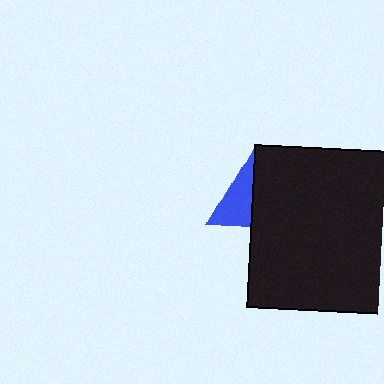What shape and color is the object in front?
The object in front is a black square.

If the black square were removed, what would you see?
You would see the complete blue triangle.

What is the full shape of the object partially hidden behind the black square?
The partially hidden object is a blue triangle.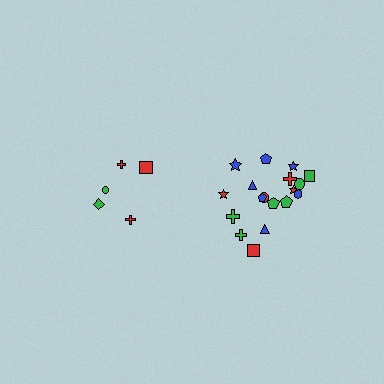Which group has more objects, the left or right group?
The right group.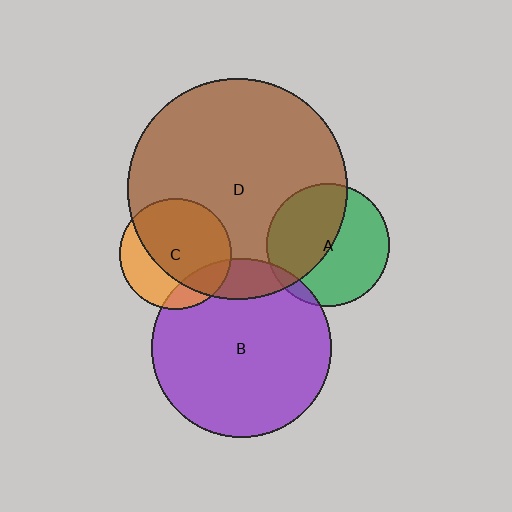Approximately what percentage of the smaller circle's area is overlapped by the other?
Approximately 5%.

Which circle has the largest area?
Circle D (brown).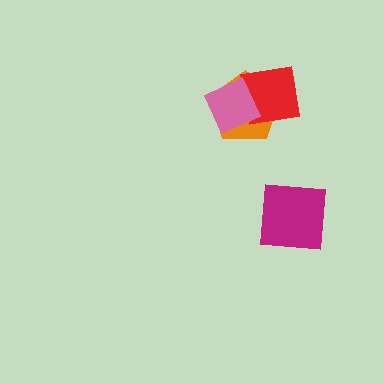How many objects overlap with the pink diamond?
2 objects overlap with the pink diamond.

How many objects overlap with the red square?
2 objects overlap with the red square.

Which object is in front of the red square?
The pink diamond is in front of the red square.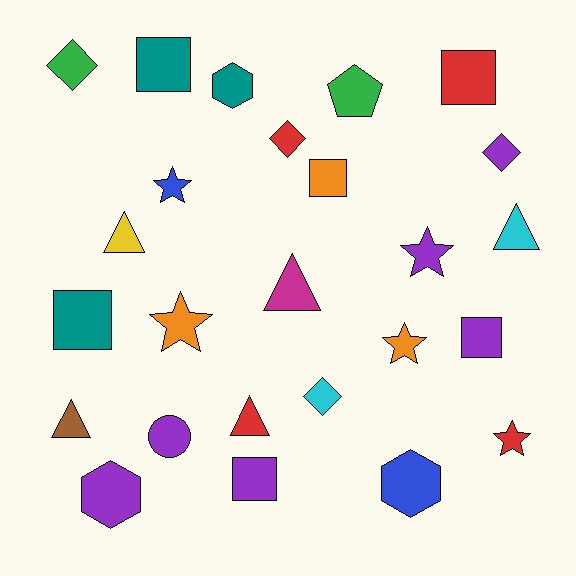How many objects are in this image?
There are 25 objects.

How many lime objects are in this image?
There are no lime objects.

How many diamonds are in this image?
There are 4 diamonds.